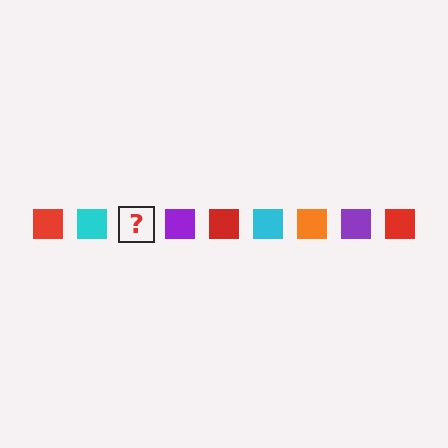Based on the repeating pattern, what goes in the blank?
The blank should be an orange square.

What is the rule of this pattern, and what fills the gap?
The rule is that the pattern cycles through red, cyan, orange, purple squares. The gap should be filled with an orange square.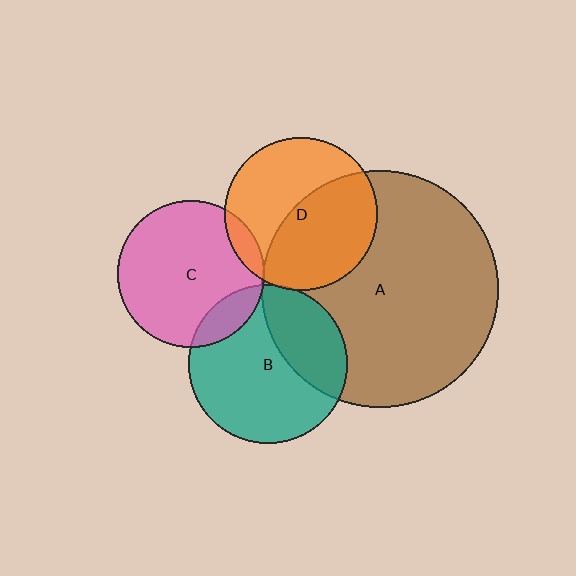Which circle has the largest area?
Circle A (brown).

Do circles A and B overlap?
Yes.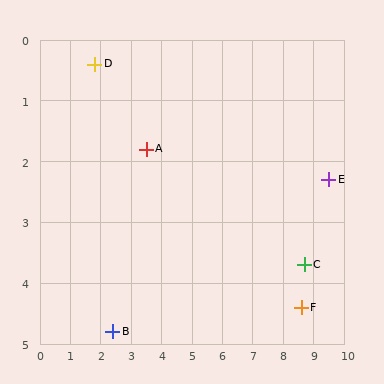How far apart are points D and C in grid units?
Points D and C are about 7.6 grid units apart.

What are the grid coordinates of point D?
Point D is at approximately (1.8, 0.4).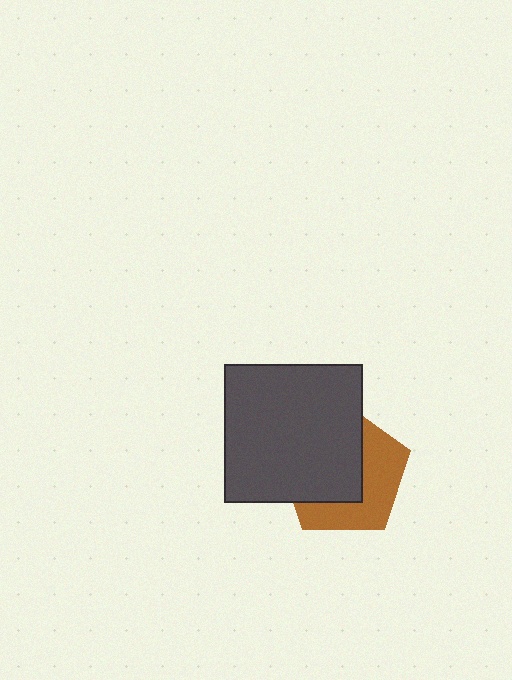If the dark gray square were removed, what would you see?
You would see the complete brown pentagon.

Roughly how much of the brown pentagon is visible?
A small part of it is visible (roughly 44%).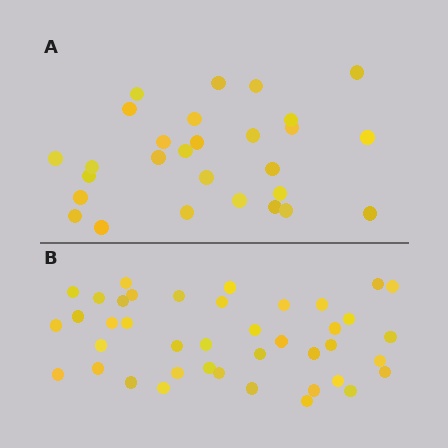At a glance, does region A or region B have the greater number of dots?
Region B (the bottom region) has more dots.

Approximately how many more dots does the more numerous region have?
Region B has approximately 15 more dots than region A.